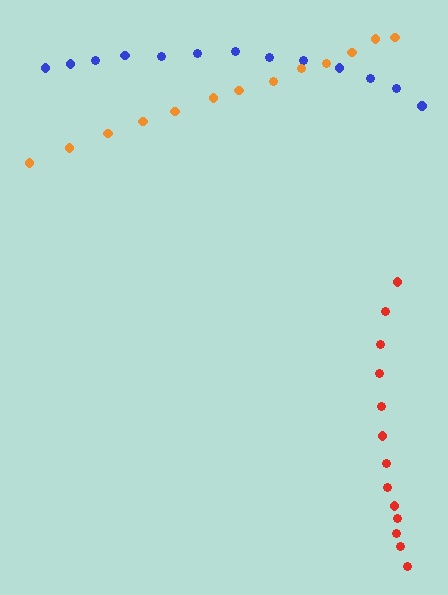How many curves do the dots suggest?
There are 3 distinct paths.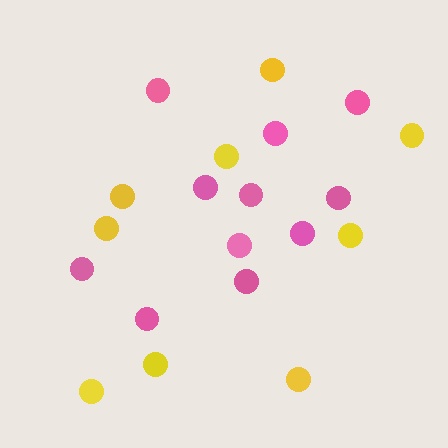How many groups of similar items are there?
There are 2 groups: one group of yellow circles (9) and one group of pink circles (11).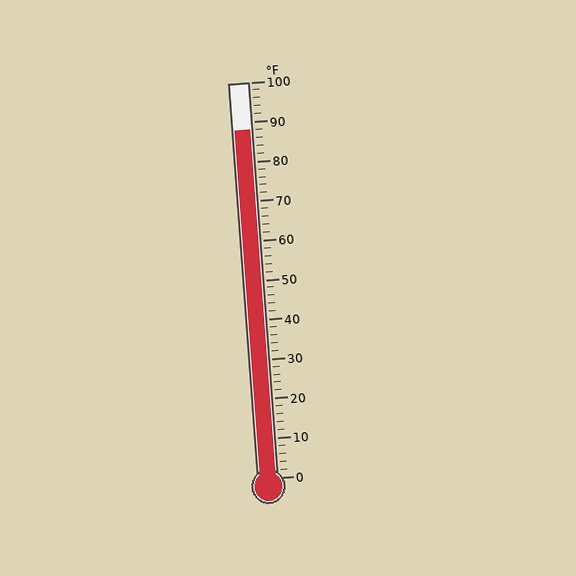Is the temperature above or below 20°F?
The temperature is above 20°F.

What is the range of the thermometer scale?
The thermometer scale ranges from 0°F to 100°F.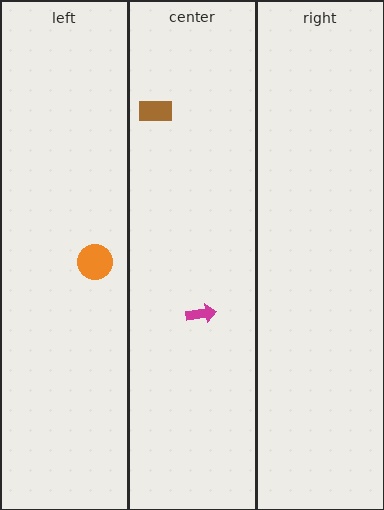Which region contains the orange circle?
The left region.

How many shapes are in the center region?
2.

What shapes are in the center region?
The brown rectangle, the magenta arrow.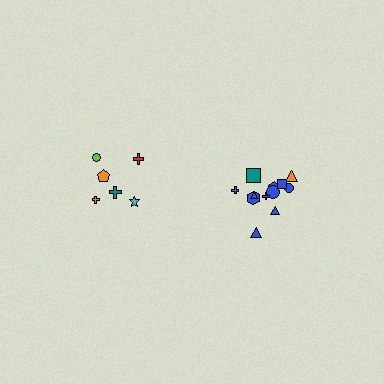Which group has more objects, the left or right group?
The right group.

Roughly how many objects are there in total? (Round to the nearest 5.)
Roughly 20 objects in total.